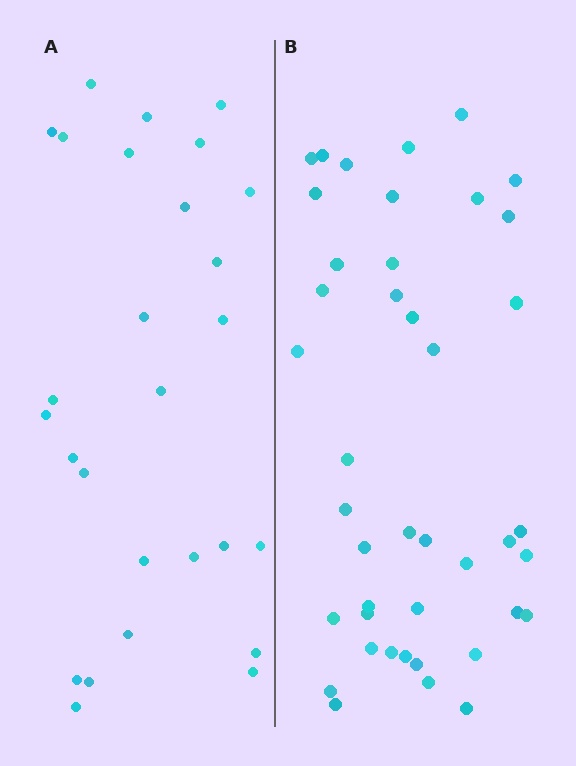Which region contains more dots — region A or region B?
Region B (the right region) has more dots.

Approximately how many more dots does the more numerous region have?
Region B has approximately 15 more dots than region A.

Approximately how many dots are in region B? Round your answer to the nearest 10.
About 40 dots. (The exact count is 42, which rounds to 40.)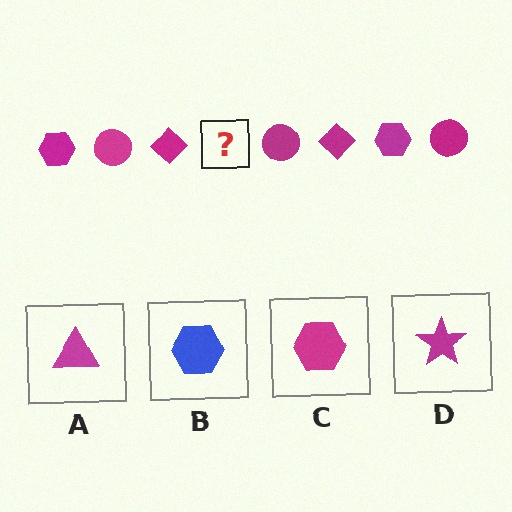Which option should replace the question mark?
Option C.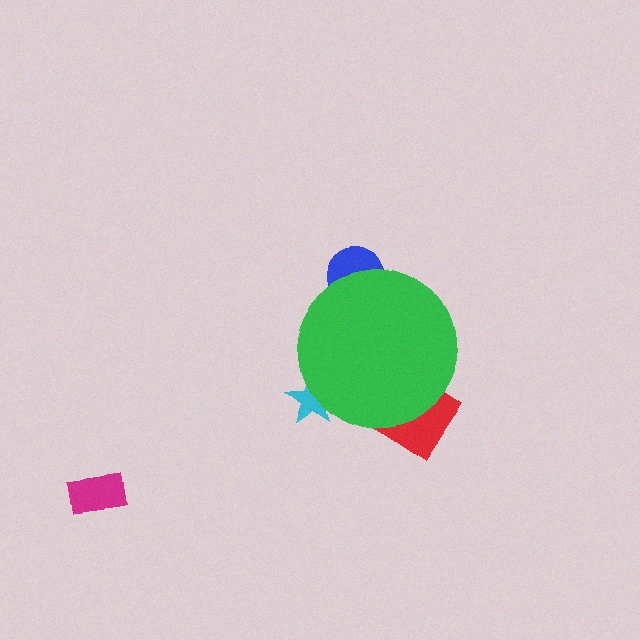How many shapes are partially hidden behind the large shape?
3 shapes are partially hidden.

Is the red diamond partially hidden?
Yes, the red diamond is partially hidden behind the green circle.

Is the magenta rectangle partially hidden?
No, the magenta rectangle is fully visible.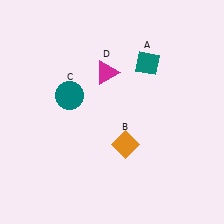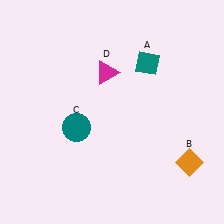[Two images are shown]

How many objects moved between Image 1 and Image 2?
2 objects moved between the two images.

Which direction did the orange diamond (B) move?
The orange diamond (B) moved right.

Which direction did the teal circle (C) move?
The teal circle (C) moved down.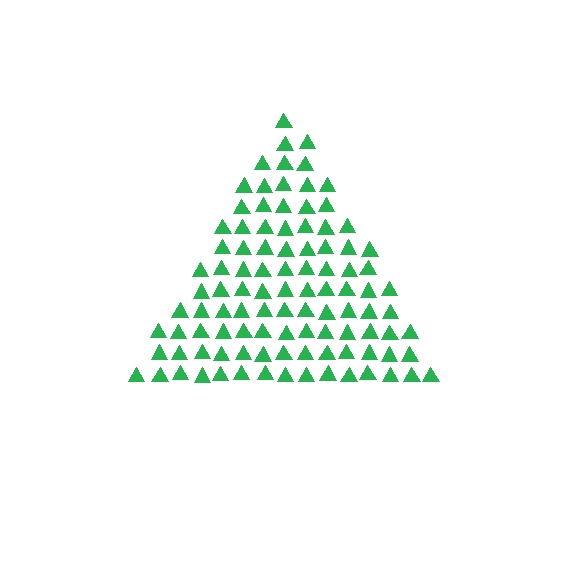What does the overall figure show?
The overall figure shows a triangle.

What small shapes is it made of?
It is made of small triangles.